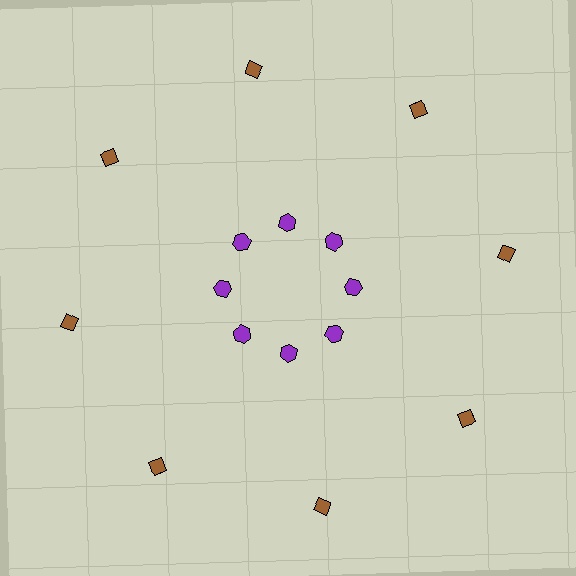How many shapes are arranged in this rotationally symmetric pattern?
There are 16 shapes, arranged in 8 groups of 2.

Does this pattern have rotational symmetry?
Yes, this pattern has 8-fold rotational symmetry. It looks the same after rotating 45 degrees around the center.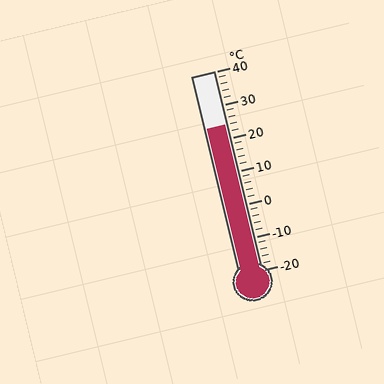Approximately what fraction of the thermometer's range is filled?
The thermometer is filled to approximately 75% of its range.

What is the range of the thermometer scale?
The thermometer scale ranges from -20°C to 40°C.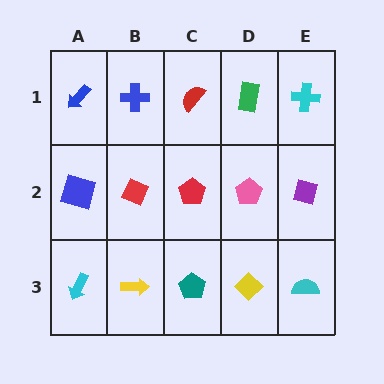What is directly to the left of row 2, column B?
A blue square.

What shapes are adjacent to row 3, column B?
A red diamond (row 2, column B), a cyan arrow (row 3, column A), a teal pentagon (row 3, column C).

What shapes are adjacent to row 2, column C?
A red semicircle (row 1, column C), a teal pentagon (row 3, column C), a red diamond (row 2, column B), a pink pentagon (row 2, column D).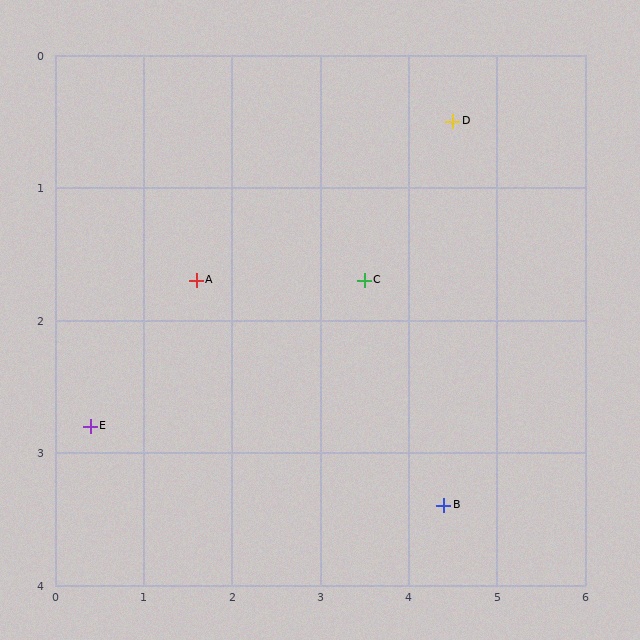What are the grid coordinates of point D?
Point D is at approximately (4.5, 0.5).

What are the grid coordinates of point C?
Point C is at approximately (3.5, 1.7).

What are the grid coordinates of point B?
Point B is at approximately (4.4, 3.4).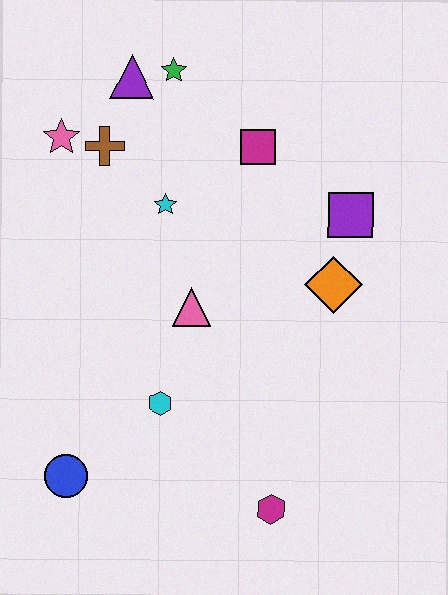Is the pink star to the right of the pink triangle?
No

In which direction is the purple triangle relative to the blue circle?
The purple triangle is above the blue circle.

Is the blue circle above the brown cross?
No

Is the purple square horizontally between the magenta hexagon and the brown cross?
No